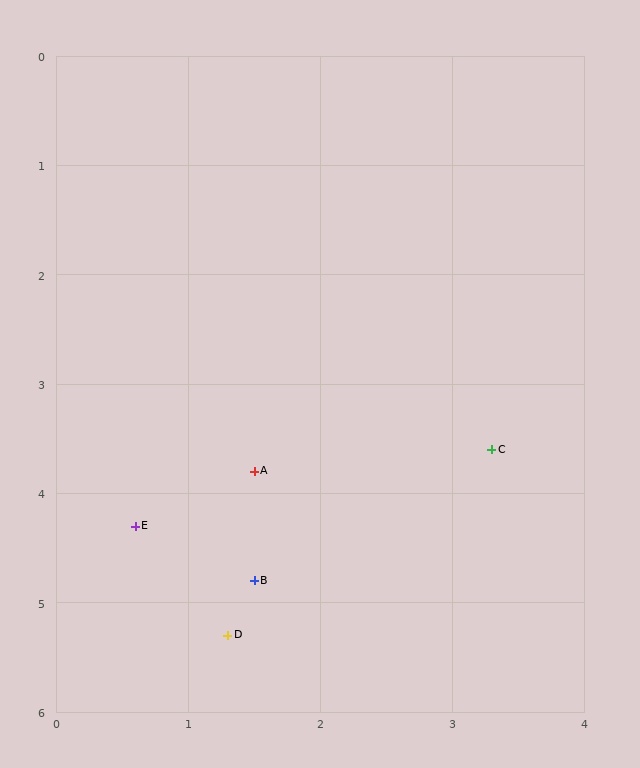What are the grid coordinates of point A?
Point A is at approximately (1.5, 3.8).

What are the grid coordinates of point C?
Point C is at approximately (3.3, 3.6).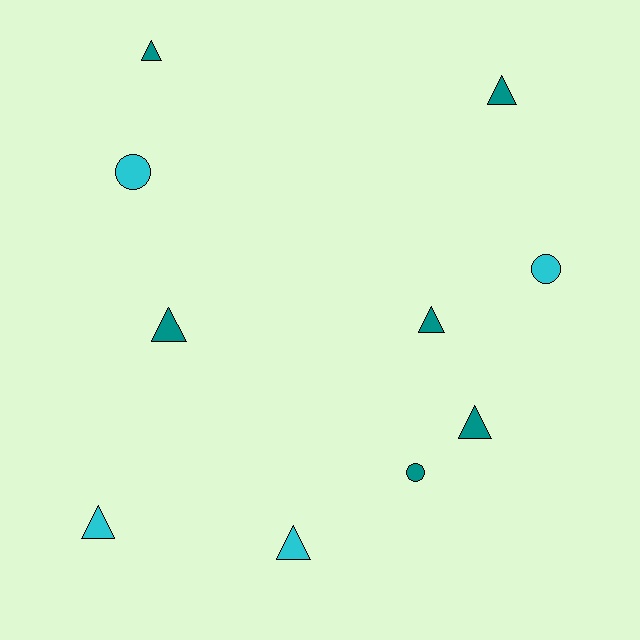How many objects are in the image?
There are 10 objects.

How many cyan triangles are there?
There are 2 cyan triangles.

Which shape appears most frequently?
Triangle, with 7 objects.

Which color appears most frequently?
Teal, with 6 objects.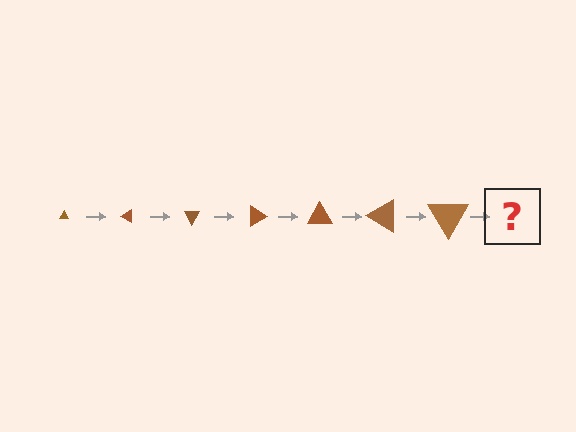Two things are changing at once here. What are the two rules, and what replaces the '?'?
The two rules are that the triangle grows larger each step and it rotates 30 degrees each step. The '?' should be a triangle, larger than the previous one and rotated 210 degrees from the start.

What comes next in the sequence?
The next element should be a triangle, larger than the previous one and rotated 210 degrees from the start.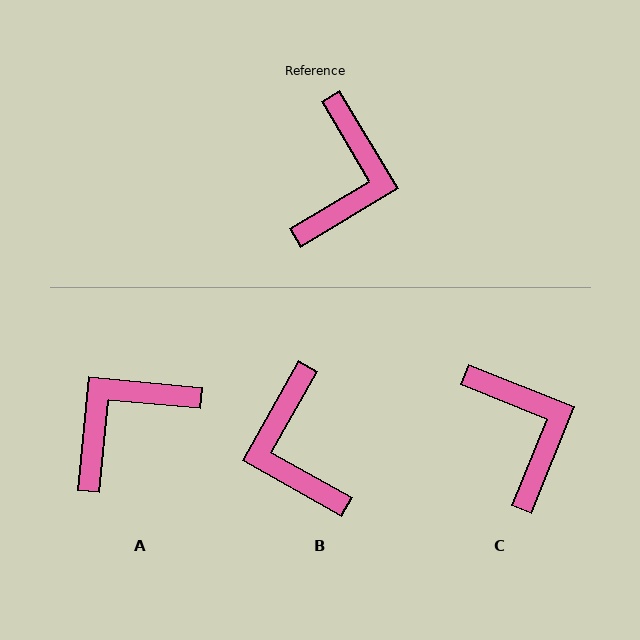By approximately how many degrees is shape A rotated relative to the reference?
Approximately 144 degrees counter-clockwise.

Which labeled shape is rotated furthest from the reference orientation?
B, about 150 degrees away.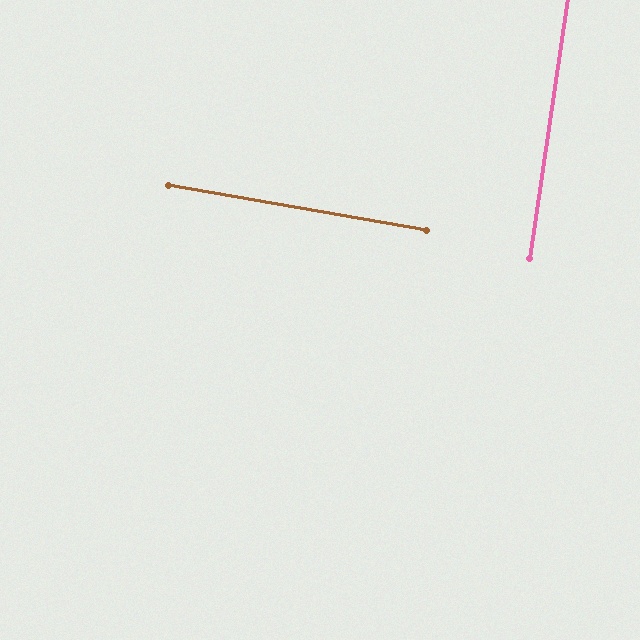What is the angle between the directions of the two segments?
Approximately 88 degrees.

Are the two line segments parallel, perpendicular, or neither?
Perpendicular — they meet at approximately 88°.